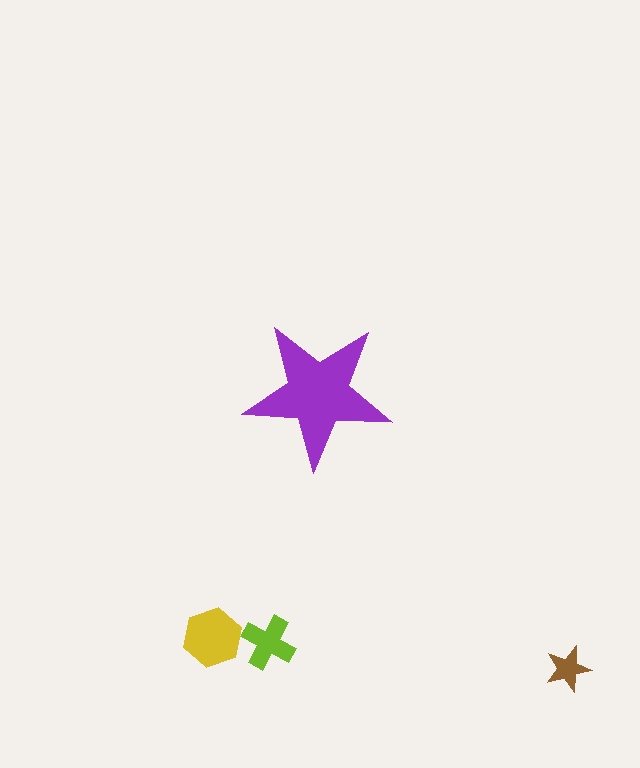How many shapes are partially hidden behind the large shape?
0 shapes are partially hidden.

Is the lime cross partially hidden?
No, the lime cross is fully visible.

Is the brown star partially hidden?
No, the brown star is fully visible.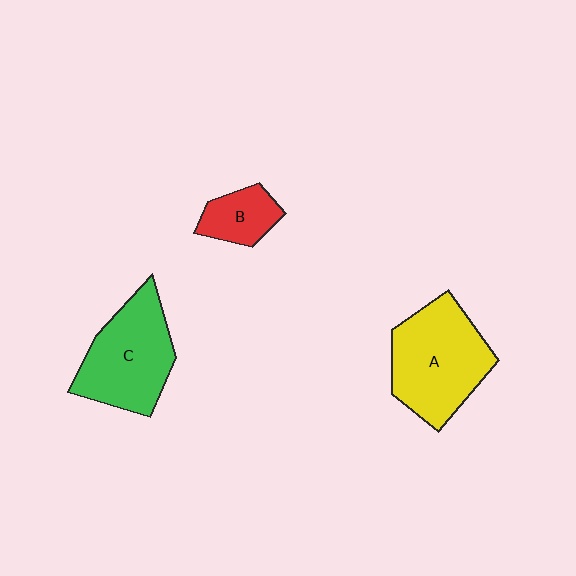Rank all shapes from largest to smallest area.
From largest to smallest: A (yellow), C (green), B (red).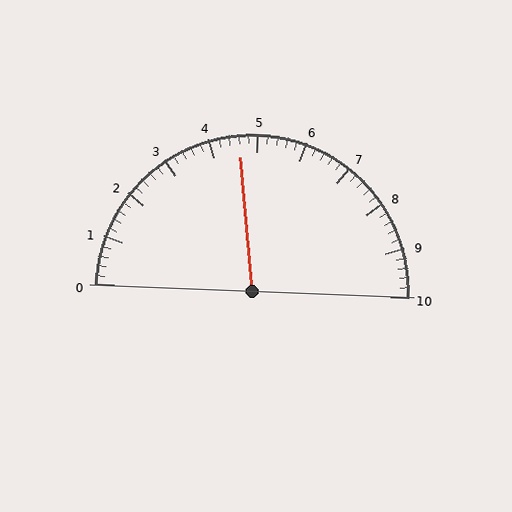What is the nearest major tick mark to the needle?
The nearest major tick mark is 5.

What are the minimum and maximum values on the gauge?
The gauge ranges from 0 to 10.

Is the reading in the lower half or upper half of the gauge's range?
The reading is in the lower half of the range (0 to 10).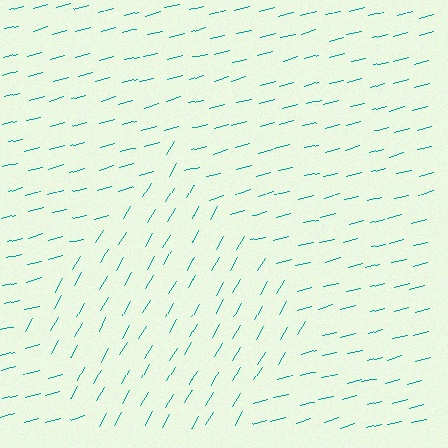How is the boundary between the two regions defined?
The boundary is defined purely by a change in line orientation (approximately 45 degrees difference). All lines are the same color and thickness.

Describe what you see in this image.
The image is filled with small teal line segments. A diamond region in the image has lines oriented differently from the surrounding lines, creating a visible texture boundary.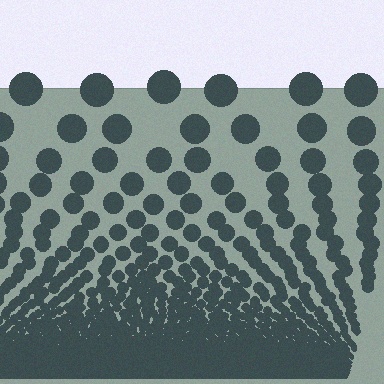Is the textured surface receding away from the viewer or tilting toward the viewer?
The surface appears to tilt toward the viewer. Texture elements get larger and sparser toward the top.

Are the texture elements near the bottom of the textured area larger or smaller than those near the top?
Smaller. The gradient is inverted — elements near the bottom are smaller and denser.